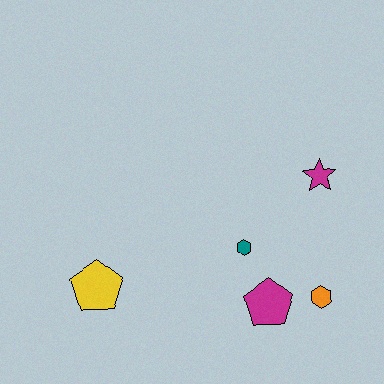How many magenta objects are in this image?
There are 2 magenta objects.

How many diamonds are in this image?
There are no diamonds.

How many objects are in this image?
There are 5 objects.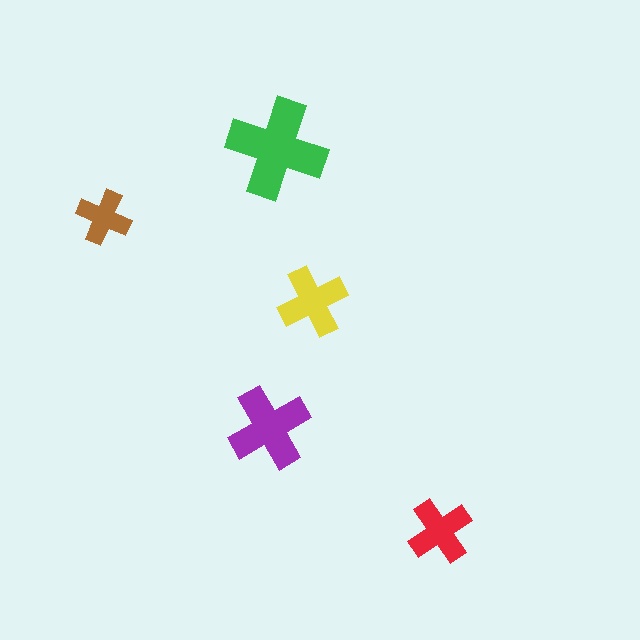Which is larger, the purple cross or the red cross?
The purple one.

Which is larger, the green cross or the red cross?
The green one.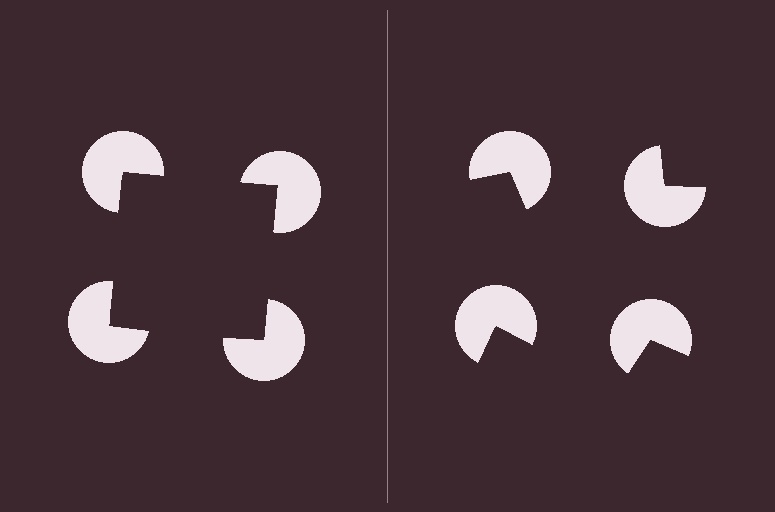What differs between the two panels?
The pac-man discs are positioned identically on both sides; only the wedge orientations differ. On the left they align to a square; on the right they are misaligned.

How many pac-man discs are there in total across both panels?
8 — 4 on each side.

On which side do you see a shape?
An illusory square appears on the left side. On the right side the wedge cuts are rotated, so no coherent shape forms.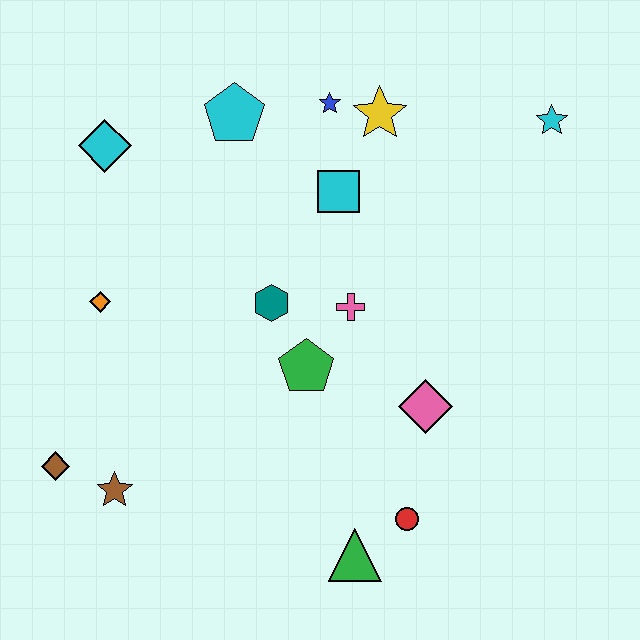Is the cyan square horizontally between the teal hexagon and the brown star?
No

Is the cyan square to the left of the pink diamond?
Yes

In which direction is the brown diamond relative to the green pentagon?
The brown diamond is to the left of the green pentagon.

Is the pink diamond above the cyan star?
No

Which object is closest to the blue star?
The yellow star is closest to the blue star.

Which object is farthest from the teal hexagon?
The cyan star is farthest from the teal hexagon.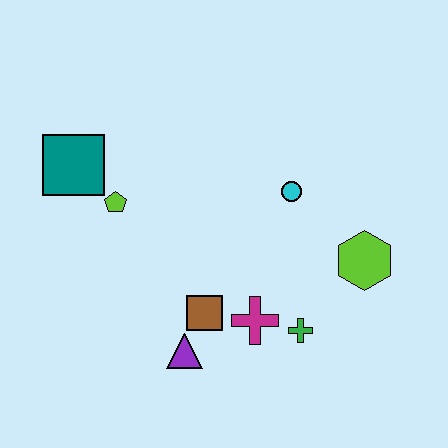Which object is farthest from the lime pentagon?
The lime hexagon is farthest from the lime pentagon.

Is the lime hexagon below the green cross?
No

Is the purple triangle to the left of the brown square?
Yes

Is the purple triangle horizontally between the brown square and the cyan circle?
No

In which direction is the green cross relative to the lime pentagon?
The green cross is to the right of the lime pentagon.